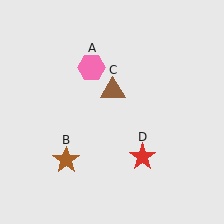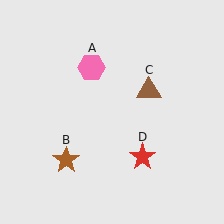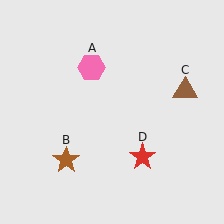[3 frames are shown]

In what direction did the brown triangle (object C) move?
The brown triangle (object C) moved right.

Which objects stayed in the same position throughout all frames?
Pink hexagon (object A) and brown star (object B) and red star (object D) remained stationary.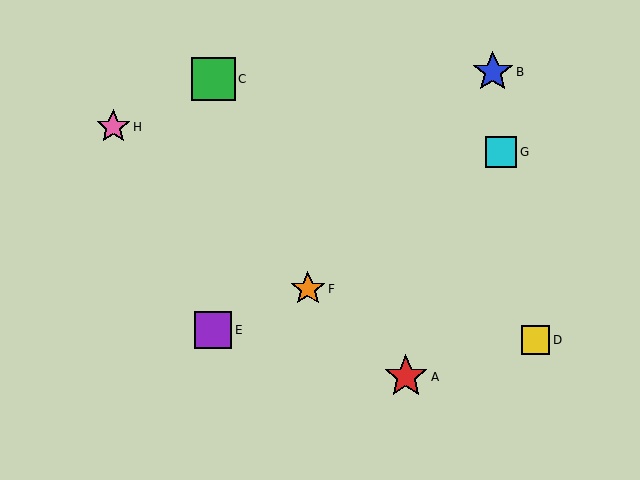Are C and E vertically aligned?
Yes, both are at x≈213.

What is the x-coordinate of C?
Object C is at x≈213.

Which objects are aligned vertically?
Objects C, E are aligned vertically.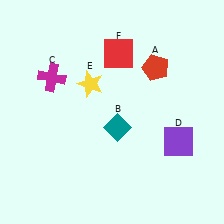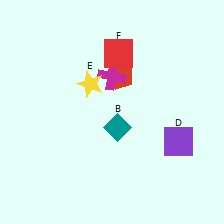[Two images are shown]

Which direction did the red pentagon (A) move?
The red pentagon (A) moved left.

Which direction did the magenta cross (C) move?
The magenta cross (C) moved right.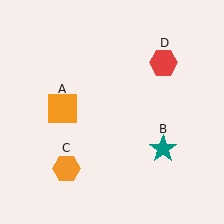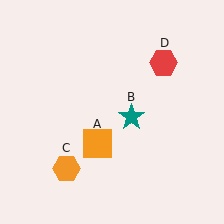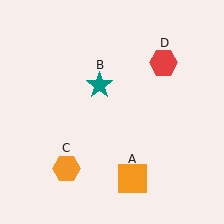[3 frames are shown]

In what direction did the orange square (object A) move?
The orange square (object A) moved down and to the right.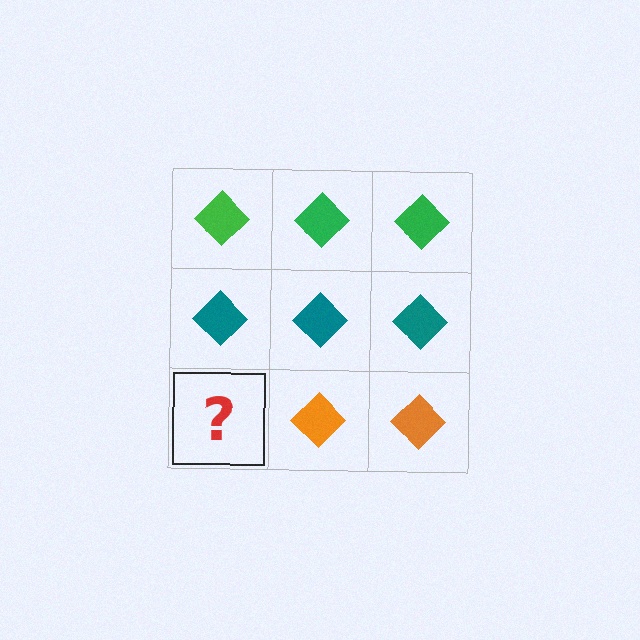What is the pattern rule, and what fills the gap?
The rule is that each row has a consistent color. The gap should be filled with an orange diamond.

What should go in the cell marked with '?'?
The missing cell should contain an orange diamond.